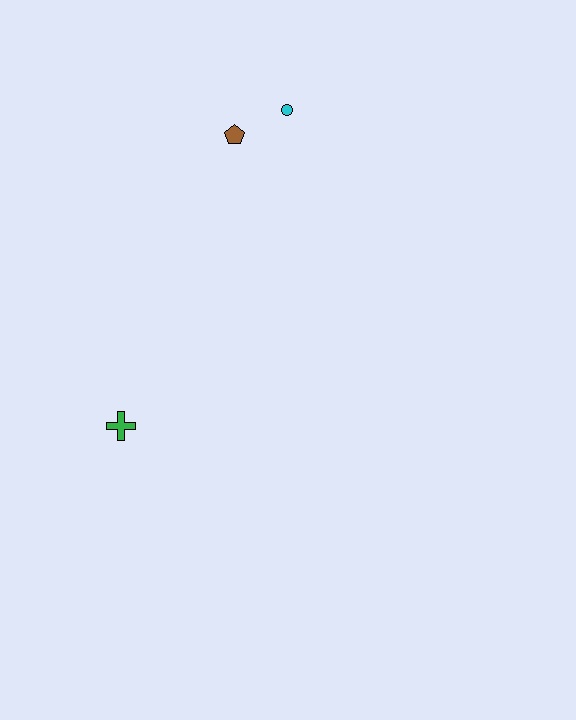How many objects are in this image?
There are 3 objects.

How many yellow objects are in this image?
There are no yellow objects.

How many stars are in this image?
There are no stars.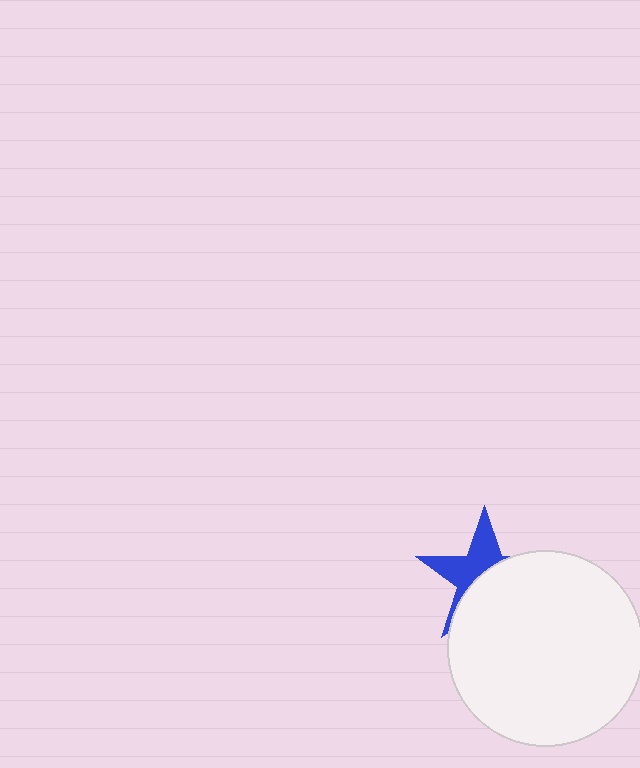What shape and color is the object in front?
The object in front is a white circle.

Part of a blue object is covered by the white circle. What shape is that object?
It is a star.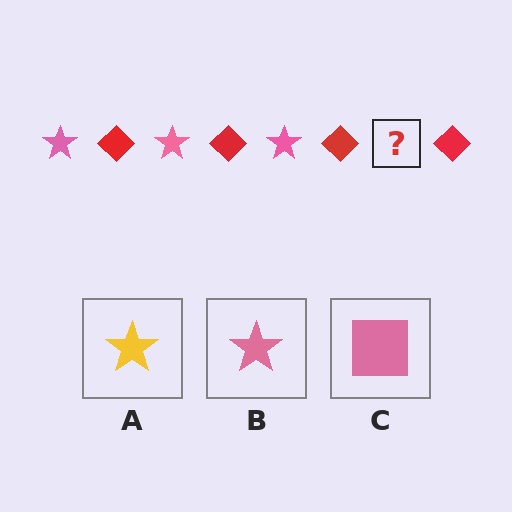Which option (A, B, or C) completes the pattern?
B.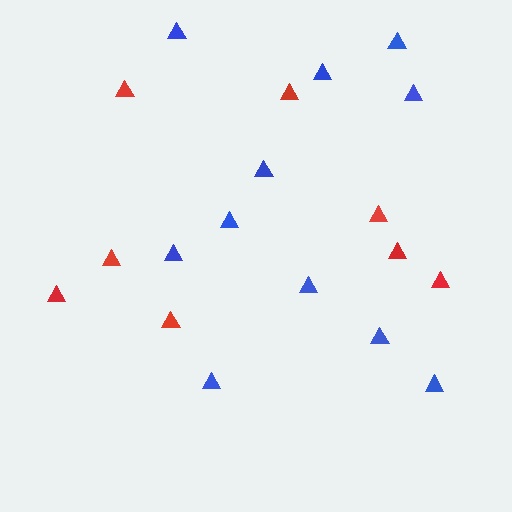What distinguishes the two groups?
There are 2 groups: one group of blue triangles (11) and one group of red triangles (8).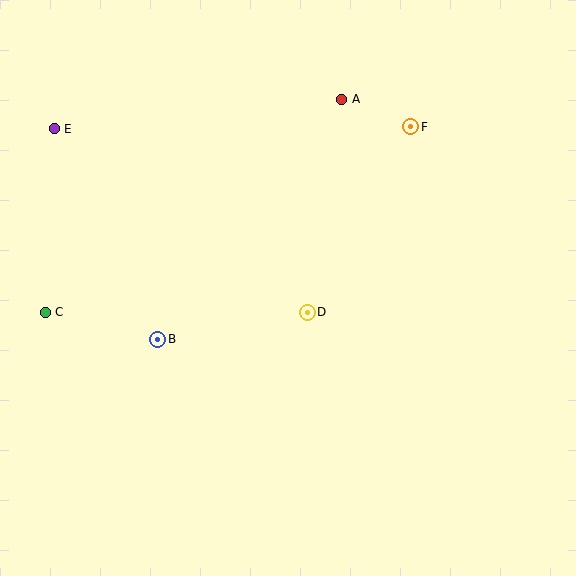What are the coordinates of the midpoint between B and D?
The midpoint between B and D is at (232, 326).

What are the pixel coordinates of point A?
Point A is at (342, 99).